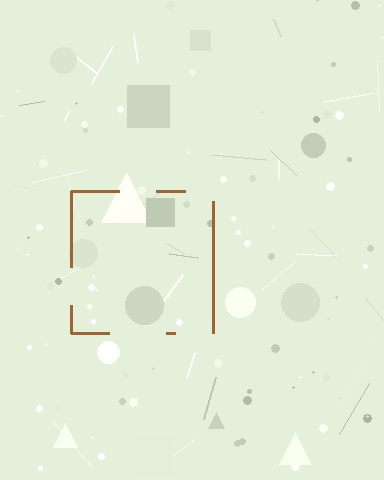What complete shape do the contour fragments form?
The contour fragments form a square.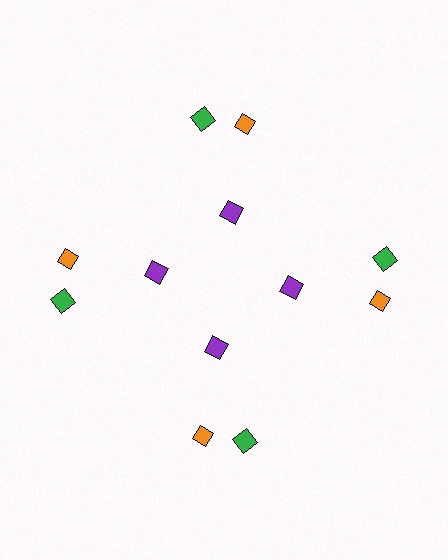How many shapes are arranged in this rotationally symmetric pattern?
There are 12 shapes, arranged in 4 groups of 3.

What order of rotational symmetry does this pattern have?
This pattern has 4-fold rotational symmetry.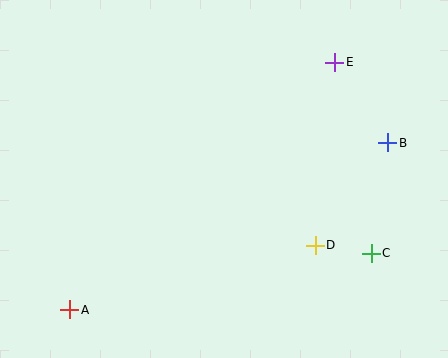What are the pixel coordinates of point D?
Point D is at (315, 245).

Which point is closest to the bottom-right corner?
Point C is closest to the bottom-right corner.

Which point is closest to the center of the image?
Point D at (315, 245) is closest to the center.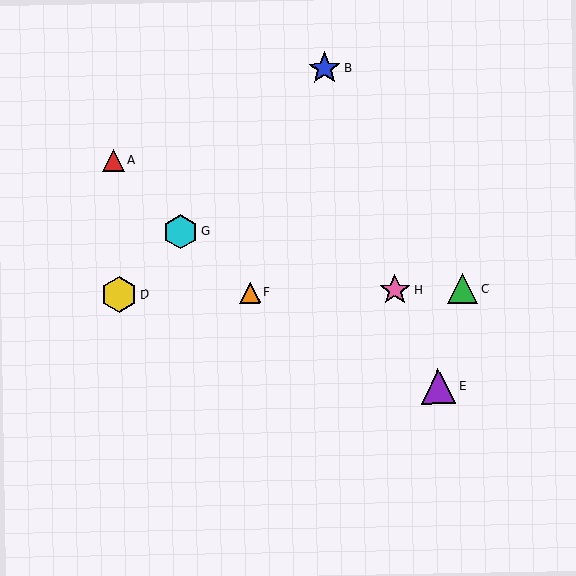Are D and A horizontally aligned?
No, D is at y≈295 and A is at y≈160.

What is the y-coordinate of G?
Object G is at y≈232.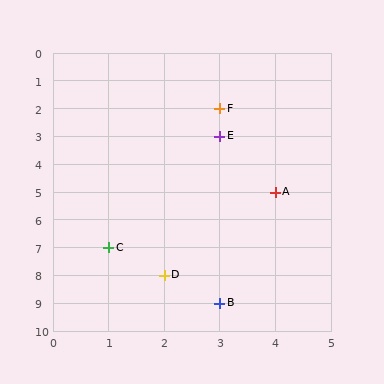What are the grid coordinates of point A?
Point A is at grid coordinates (4, 5).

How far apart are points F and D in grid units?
Points F and D are 1 column and 6 rows apart (about 6.1 grid units diagonally).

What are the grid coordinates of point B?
Point B is at grid coordinates (3, 9).